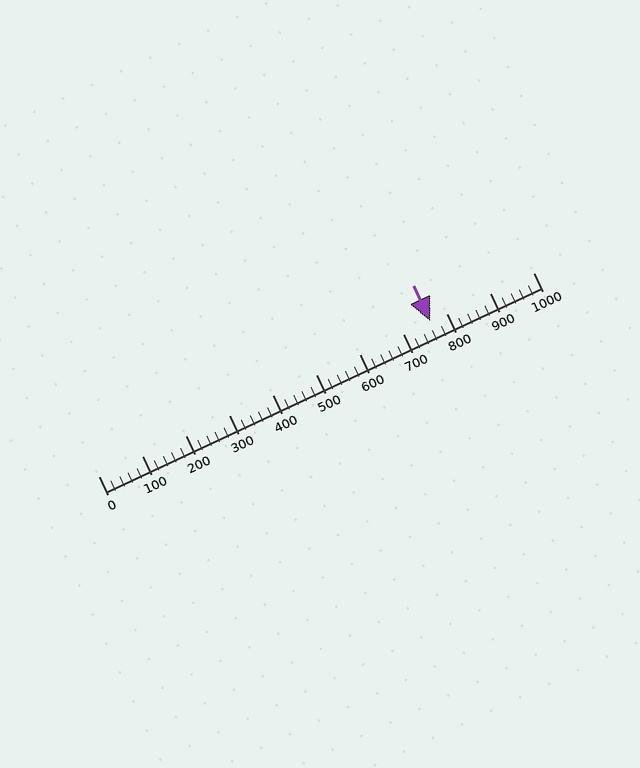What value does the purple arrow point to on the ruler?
The purple arrow points to approximately 764.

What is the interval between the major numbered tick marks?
The major tick marks are spaced 100 units apart.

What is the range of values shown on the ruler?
The ruler shows values from 0 to 1000.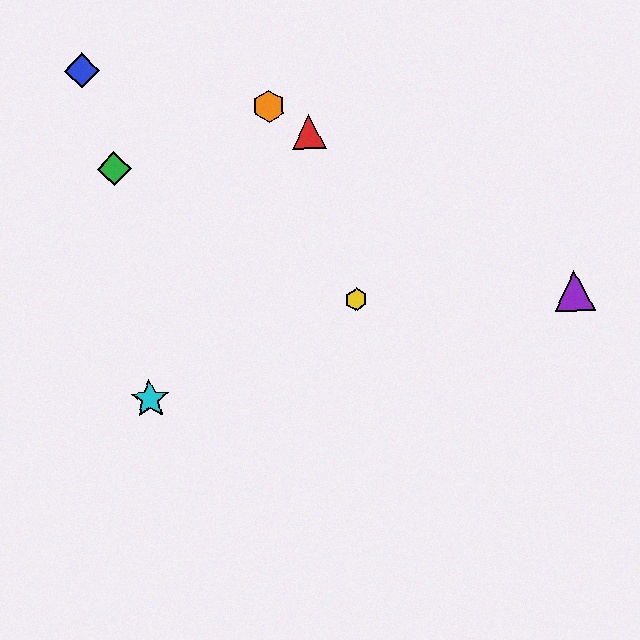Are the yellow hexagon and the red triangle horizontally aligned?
No, the yellow hexagon is at y≈299 and the red triangle is at y≈132.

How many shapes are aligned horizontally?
2 shapes (the yellow hexagon, the purple triangle) are aligned horizontally.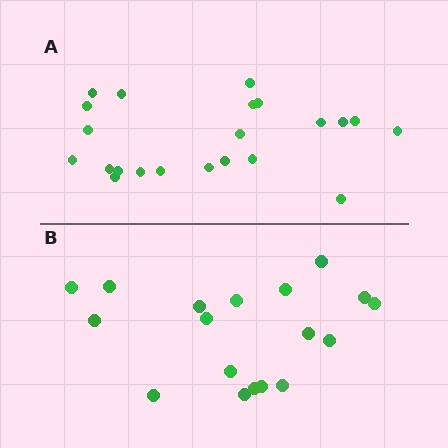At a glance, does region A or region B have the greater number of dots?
Region A (the top region) has more dots.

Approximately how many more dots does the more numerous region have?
Region A has about 4 more dots than region B.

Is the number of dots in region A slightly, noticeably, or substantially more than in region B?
Region A has only slightly more — the two regions are fairly close. The ratio is roughly 1.2 to 1.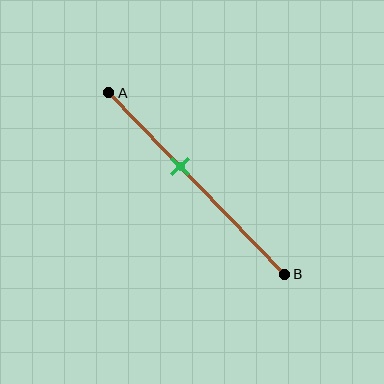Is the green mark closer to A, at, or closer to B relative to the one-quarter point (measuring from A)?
The green mark is closer to point B than the one-quarter point of segment AB.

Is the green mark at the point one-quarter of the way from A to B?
No, the mark is at about 40% from A, not at the 25% one-quarter point.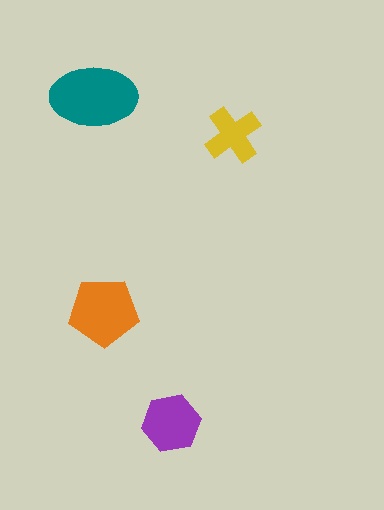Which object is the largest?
The teal ellipse.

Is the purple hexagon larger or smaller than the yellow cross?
Larger.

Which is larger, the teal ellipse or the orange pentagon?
The teal ellipse.